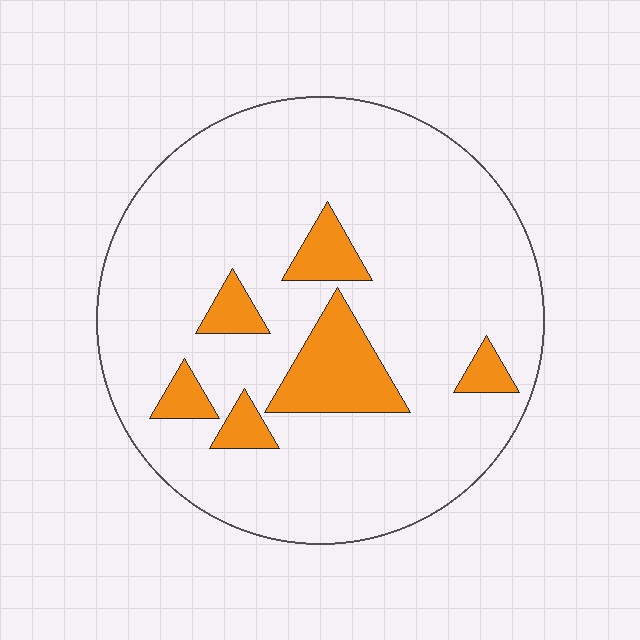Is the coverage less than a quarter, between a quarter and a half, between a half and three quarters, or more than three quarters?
Less than a quarter.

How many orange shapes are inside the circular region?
6.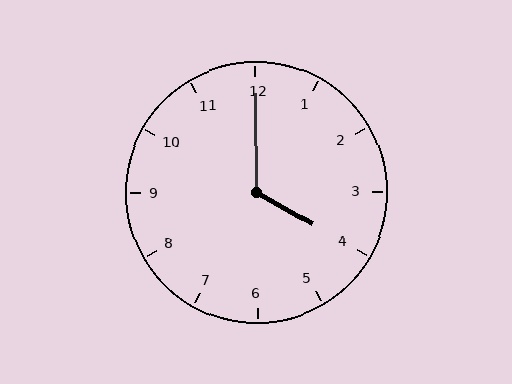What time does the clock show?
4:00.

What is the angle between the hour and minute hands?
Approximately 120 degrees.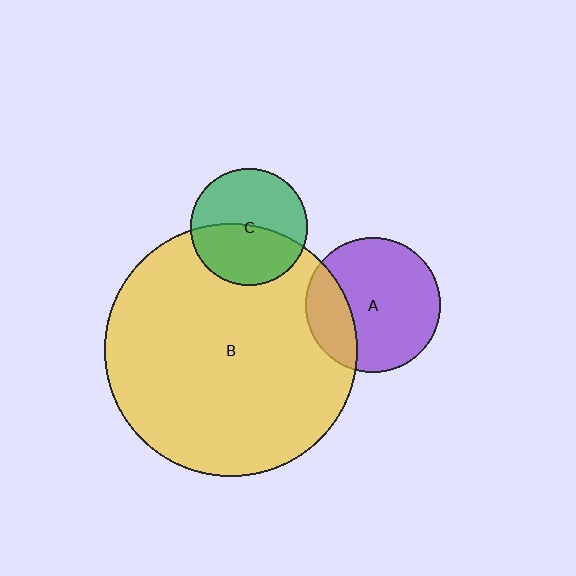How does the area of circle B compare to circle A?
Approximately 3.5 times.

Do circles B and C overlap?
Yes.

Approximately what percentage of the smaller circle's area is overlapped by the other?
Approximately 50%.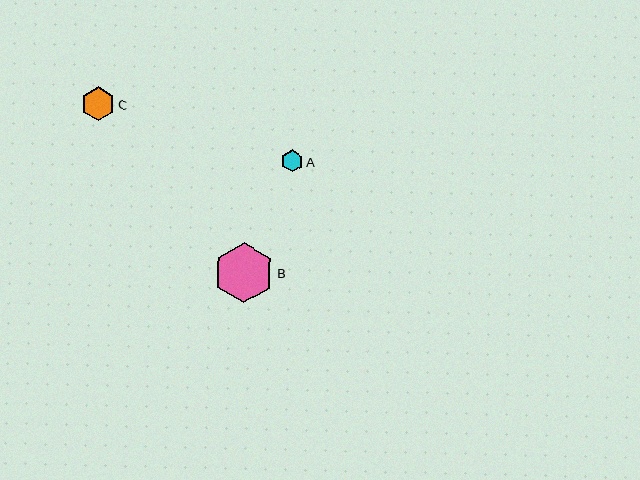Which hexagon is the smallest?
Hexagon A is the smallest with a size of approximately 22 pixels.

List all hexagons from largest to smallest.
From largest to smallest: B, C, A.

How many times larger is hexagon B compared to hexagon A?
Hexagon B is approximately 2.7 times the size of hexagon A.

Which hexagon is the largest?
Hexagon B is the largest with a size of approximately 60 pixels.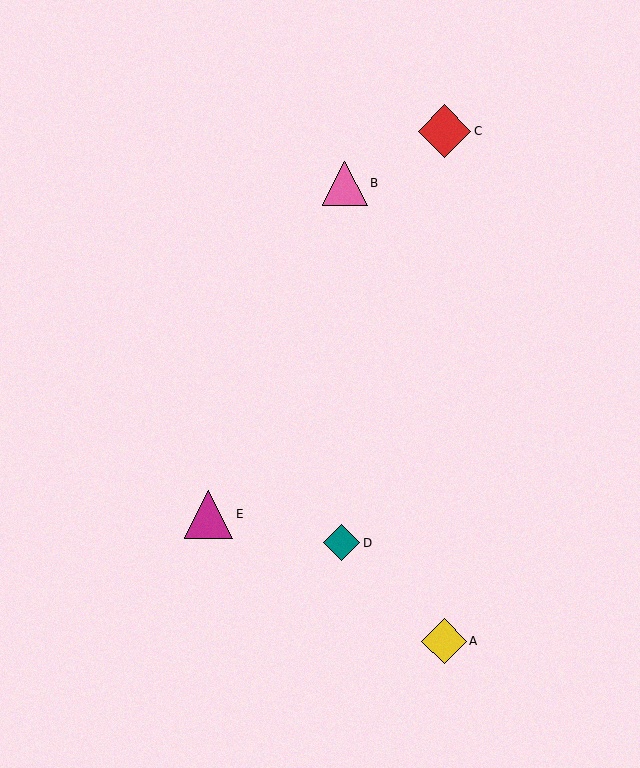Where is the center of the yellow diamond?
The center of the yellow diamond is at (444, 641).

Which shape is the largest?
The red diamond (labeled C) is the largest.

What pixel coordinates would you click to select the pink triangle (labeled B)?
Click at (345, 183) to select the pink triangle B.